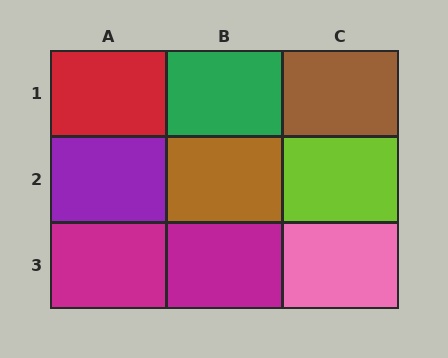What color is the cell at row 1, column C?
Brown.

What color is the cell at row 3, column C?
Pink.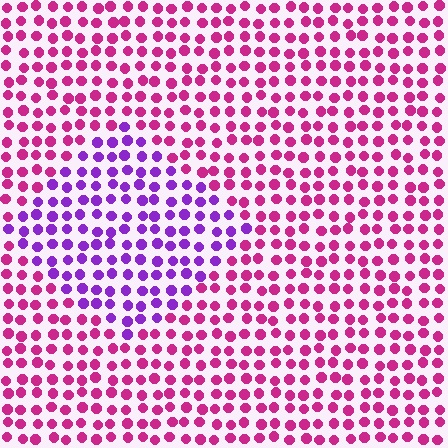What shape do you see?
I see a diamond.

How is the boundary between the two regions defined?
The boundary is defined purely by a slight shift in hue (about 47 degrees). Spacing, size, and orientation are identical on both sides.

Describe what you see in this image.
The image is filled with small magenta elements in a uniform arrangement. A diamond-shaped region is visible where the elements are tinted to a slightly different hue, forming a subtle color boundary.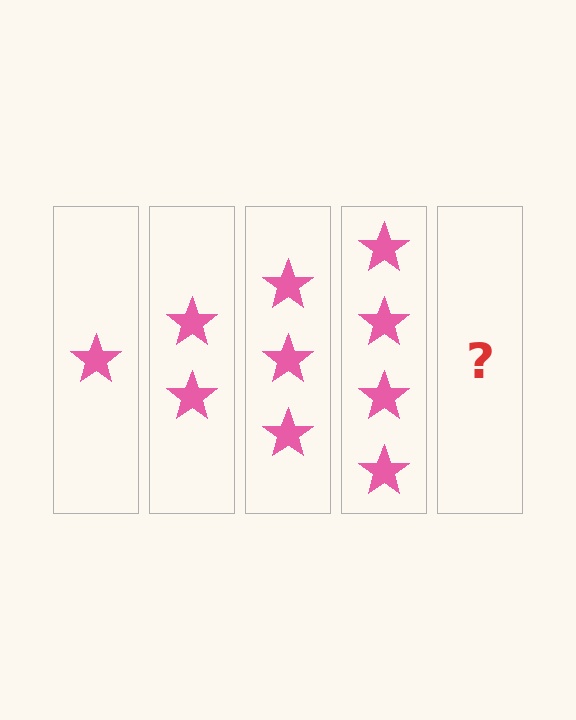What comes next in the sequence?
The next element should be 5 stars.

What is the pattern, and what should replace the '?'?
The pattern is that each step adds one more star. The '?' should be 5 stars.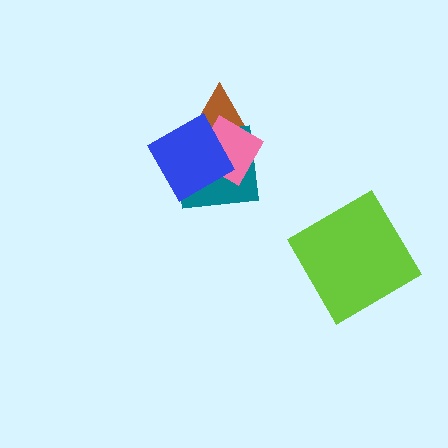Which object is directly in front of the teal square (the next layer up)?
The pink diamond is directly in front of the teal square.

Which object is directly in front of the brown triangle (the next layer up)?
The teal square is directly in front of the brown triangle.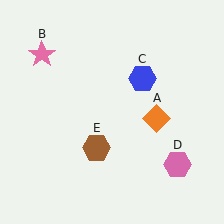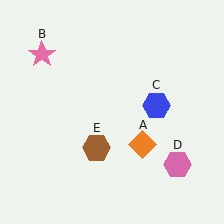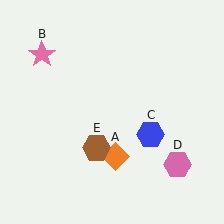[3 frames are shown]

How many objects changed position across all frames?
2 objects changed position: orange diamond (object A), blue hexagon (object C).